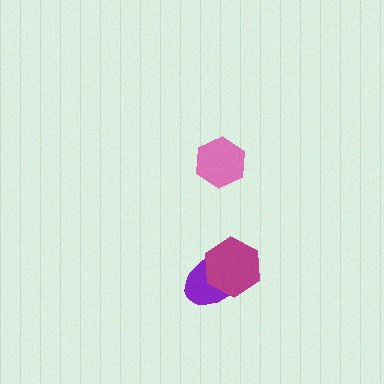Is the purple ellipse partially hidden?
Yes, it is partially covered by another shape.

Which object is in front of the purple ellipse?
The magenta hexagon is in front of the purple ellipse.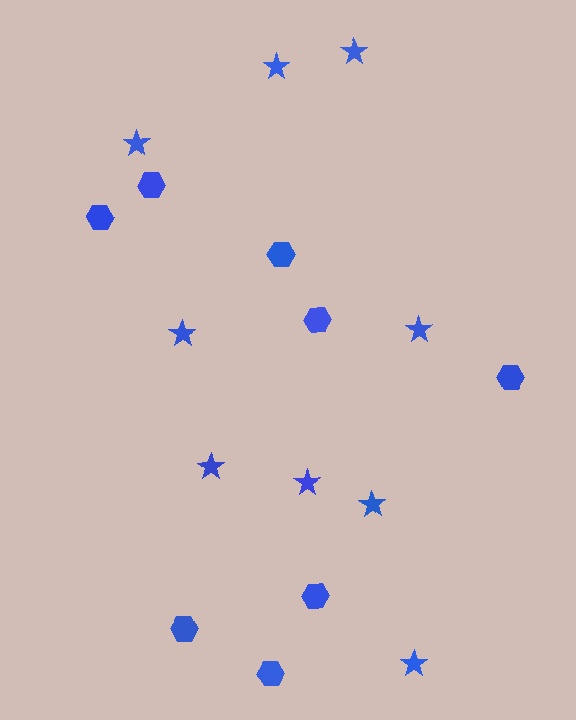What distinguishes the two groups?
There are 2 groups: one group of hexagons (8) and one group of stars (9).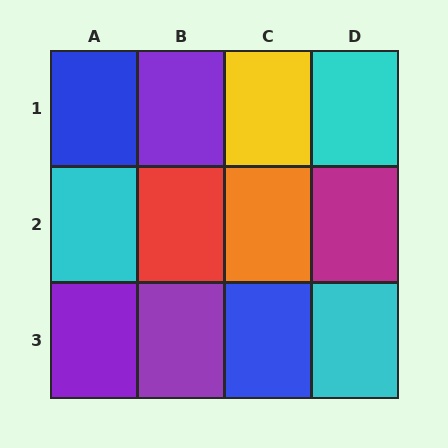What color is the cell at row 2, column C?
Orange.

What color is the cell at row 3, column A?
Purple.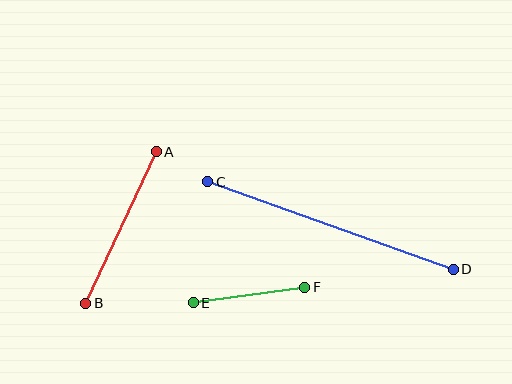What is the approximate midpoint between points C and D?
The midpoint is at approximately (330, 225) pixels.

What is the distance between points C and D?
The distance is approximately 261 pixels.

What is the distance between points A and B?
The distance is approximately 167 pixels.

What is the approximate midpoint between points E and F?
The midpoint is at approximately (249, 295) pixels.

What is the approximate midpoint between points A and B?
The midpoint is at approximately (121, 227) pixels.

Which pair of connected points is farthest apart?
Points C and D are farthest apart.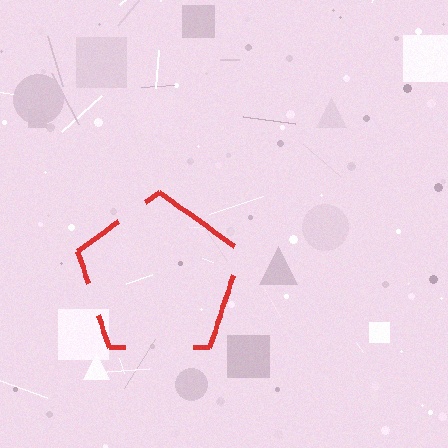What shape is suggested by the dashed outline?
The dashed outline suggests a pentagon.